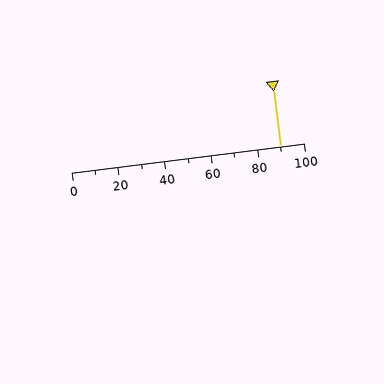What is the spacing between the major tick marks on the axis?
The major ticks are spaced 20 apart.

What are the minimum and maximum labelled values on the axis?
The axis runs from 0 to 100.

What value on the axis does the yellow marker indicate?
The marker indicates approximately 90.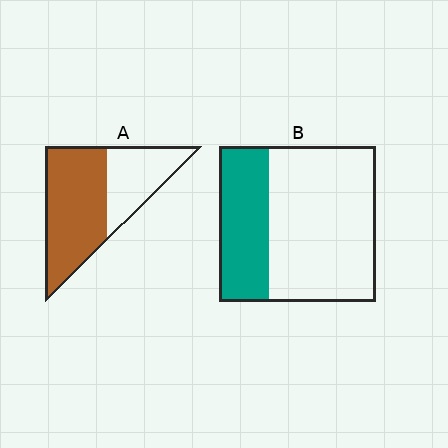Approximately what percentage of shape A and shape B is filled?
A is approximately 65% and B is approximately 30%.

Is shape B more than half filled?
No.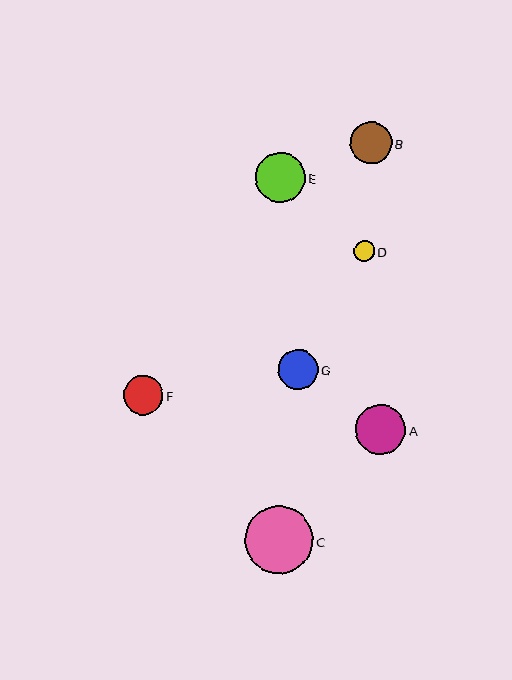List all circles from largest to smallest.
From largest to smallest: C, A, E, B, G, F, D.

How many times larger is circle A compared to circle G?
Circle A is approximately 1.3 times the size of circle G.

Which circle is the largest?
Circle C is the largest with a size of approximately 68 pixels.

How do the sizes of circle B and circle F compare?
Circle B and circle F are approximately the same size.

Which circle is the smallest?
Circle D is the smallest with a size of approximately 20 pixels.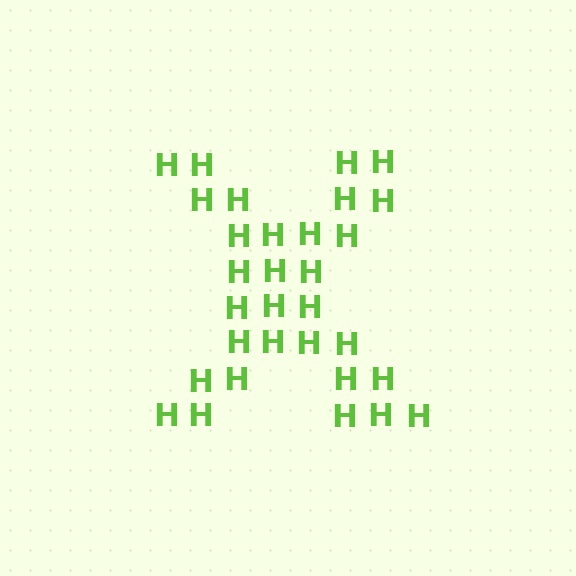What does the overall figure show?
The overall figure shows the letter X.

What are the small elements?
The small elements are letter H's.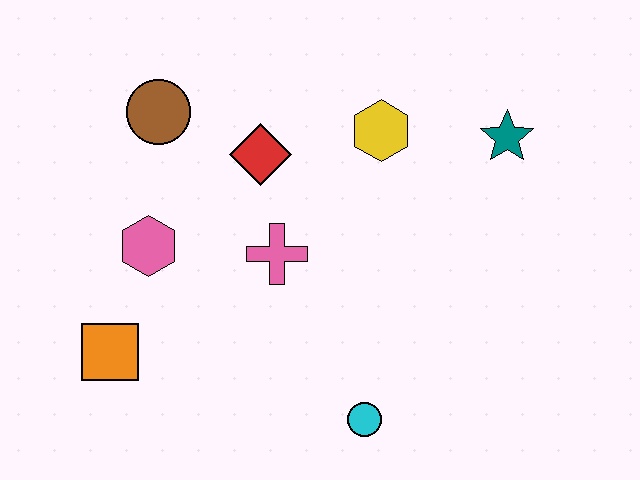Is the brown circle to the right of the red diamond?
No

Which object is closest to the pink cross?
The red diamond is closest to the pink cross.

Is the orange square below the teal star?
Yes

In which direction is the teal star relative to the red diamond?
The teal star is to the right of the red diamond.